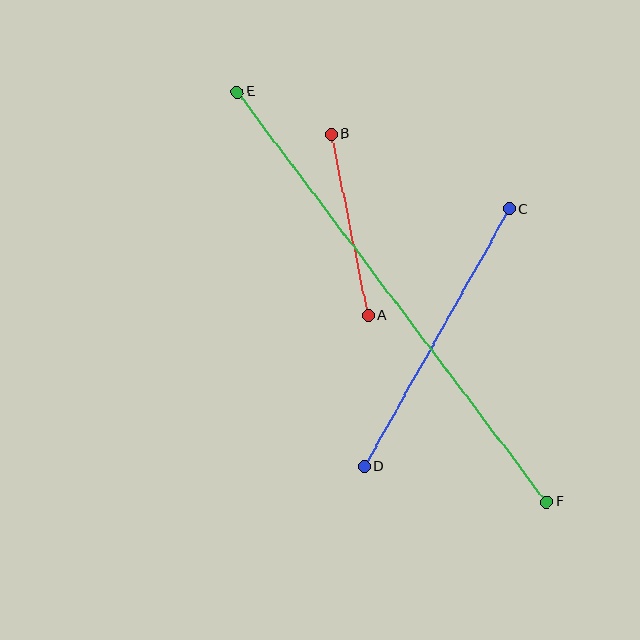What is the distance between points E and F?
The distance is approximately 514 pixels.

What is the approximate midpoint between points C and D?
The midpoint is at approximately (437, 338) pixels.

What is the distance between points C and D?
The distance is approximately 295 pixels.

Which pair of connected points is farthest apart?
Points E and F are farthest apart.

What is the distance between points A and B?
The distance is approximately 185 pixels.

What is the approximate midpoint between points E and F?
The midpoint is at approximately (392, 297) pixels.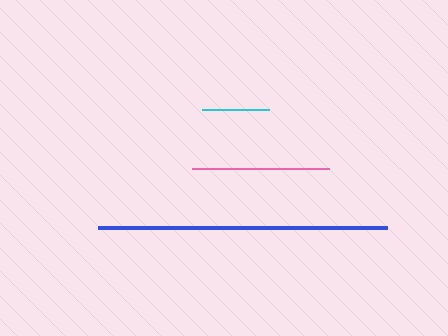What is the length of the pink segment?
The pink segment is approximately 137 pixels long.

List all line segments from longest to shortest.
From longest to shortest: blue, pink, cyan.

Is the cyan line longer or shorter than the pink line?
The pink line is longer than the cyan line.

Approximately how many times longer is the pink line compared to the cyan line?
The pink line is approximately 2.1 times the length of the cyan line.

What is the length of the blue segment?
The blue segment is approximately 289 pixels long.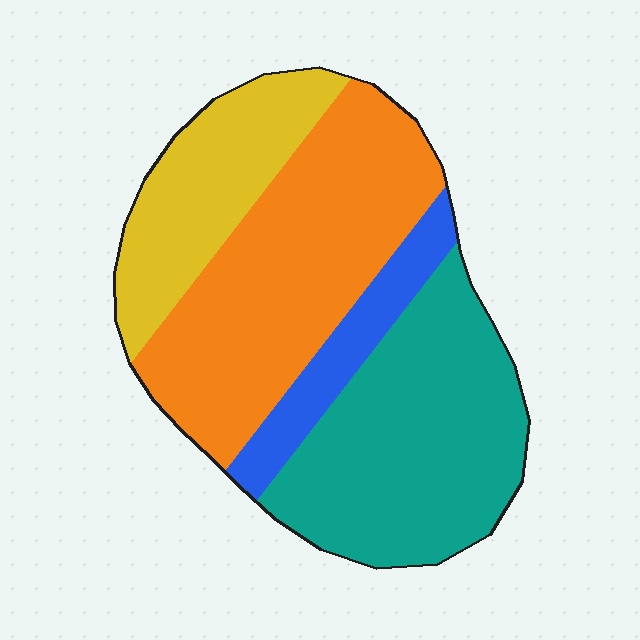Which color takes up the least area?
Blue, at roughly 10%.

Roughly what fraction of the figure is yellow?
Yellow takes up about one fifth (1/5) of the figure.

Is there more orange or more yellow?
Orange.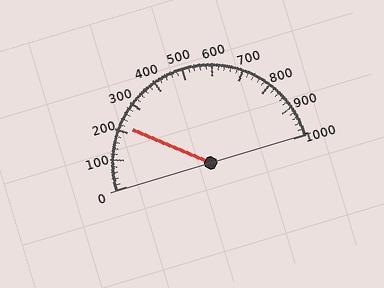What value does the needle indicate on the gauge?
The needle indicates approximately 220.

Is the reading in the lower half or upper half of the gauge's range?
The reading is in the lower half of the range (0 to 1000).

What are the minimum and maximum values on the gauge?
The gauge ranges from 0 to 1000.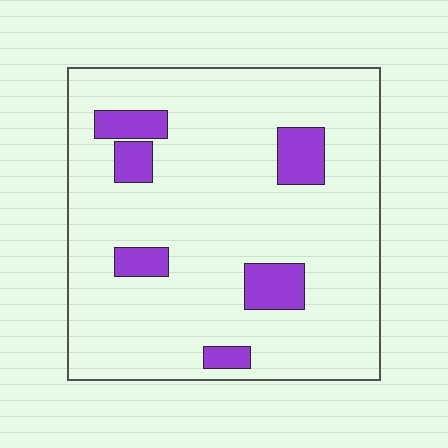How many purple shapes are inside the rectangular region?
6.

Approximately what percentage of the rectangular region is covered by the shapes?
Approximately 10%.